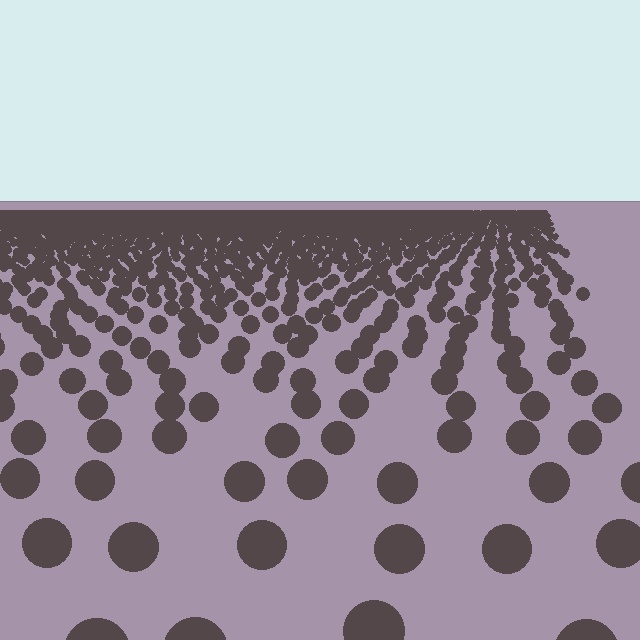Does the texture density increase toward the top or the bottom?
Density increases toward the top.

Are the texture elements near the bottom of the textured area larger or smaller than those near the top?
Larger. Near the bottom, elements are closer to the viewer and appear at a bigger on-screen size.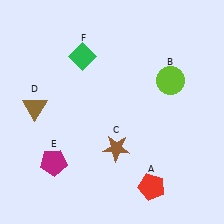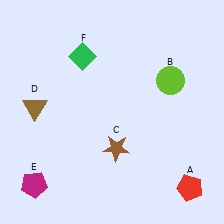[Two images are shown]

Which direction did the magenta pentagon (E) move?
The magenta pentagon (E) moved down.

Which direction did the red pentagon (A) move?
The red pentagon (A) moved right.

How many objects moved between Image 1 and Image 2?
2 objects moved between the two images.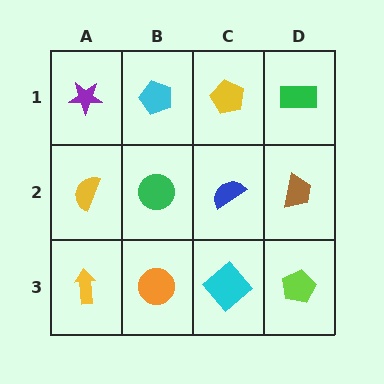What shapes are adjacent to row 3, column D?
A brown trapezoid (row 2, column D), a cyan diamond (row 3, column C).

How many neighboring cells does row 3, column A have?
2.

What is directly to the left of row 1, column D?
A yellow pentagon.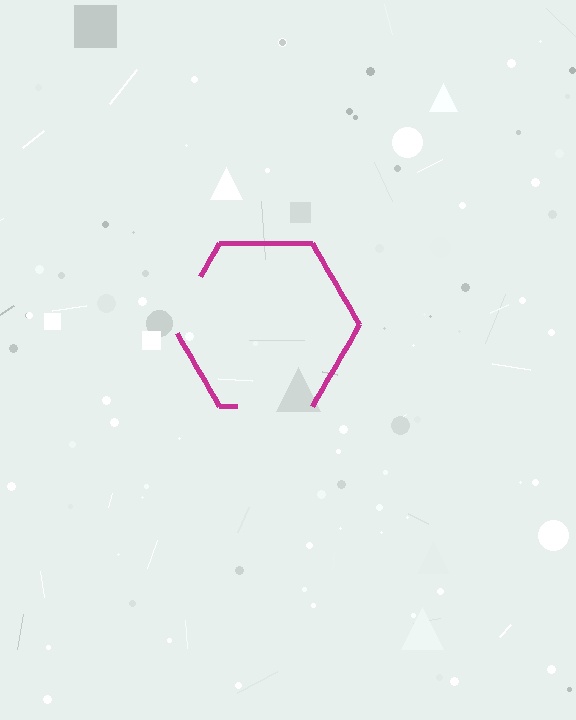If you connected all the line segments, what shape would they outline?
They would outline a hexagon.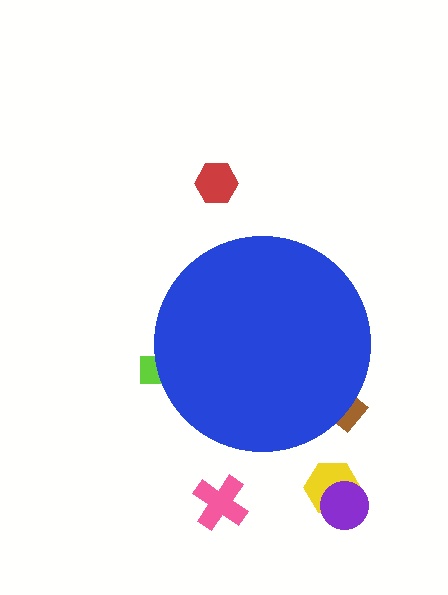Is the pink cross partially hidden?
No, the pink cross is fully visible.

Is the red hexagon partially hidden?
No, the red hexagon is fully visible.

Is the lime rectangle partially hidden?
Yes, the lime rectangle is partially hidden behind the blue circle.